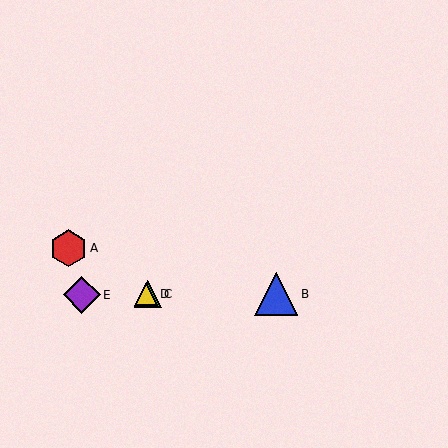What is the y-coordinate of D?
Object D is at y≈294.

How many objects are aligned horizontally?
4 objects (B, C, D, E) are aligned horizontally.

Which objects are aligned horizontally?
Objects B, C, D, E are aligned horizontally.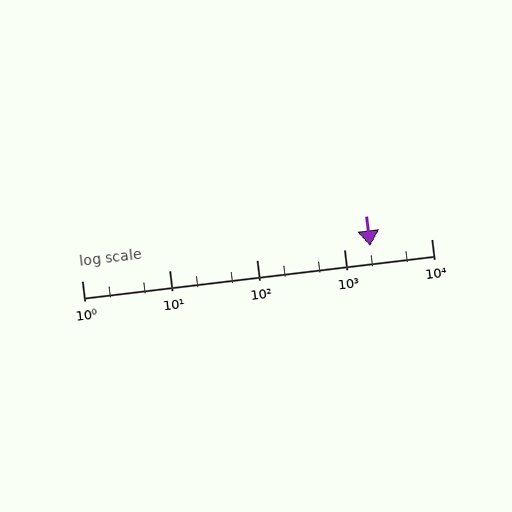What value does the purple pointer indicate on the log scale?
The pointer indicates approximately 2000.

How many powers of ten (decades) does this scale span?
The scale spans 4 decades, from 1 to 10000.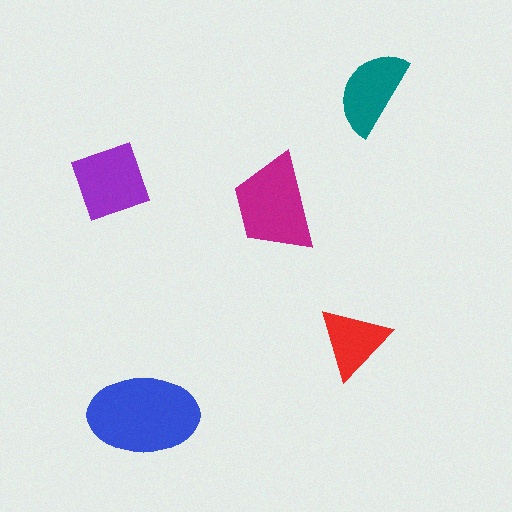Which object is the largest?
The blue ellipse.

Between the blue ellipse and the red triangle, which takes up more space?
The blue ellipse.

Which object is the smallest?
The red triangle.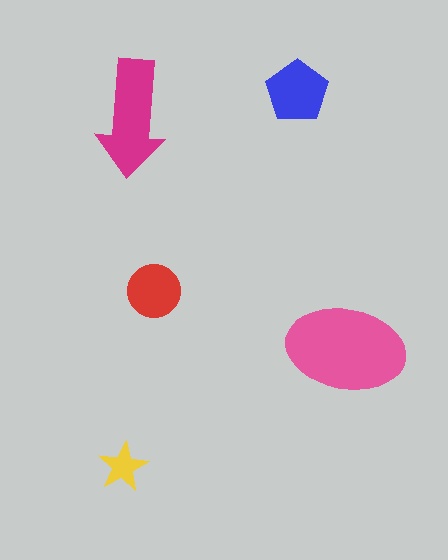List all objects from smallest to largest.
The yellow star, the red circle, the blue pentagon, the magenta arrow, the pink ellipse.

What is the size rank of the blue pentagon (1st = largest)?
3rd.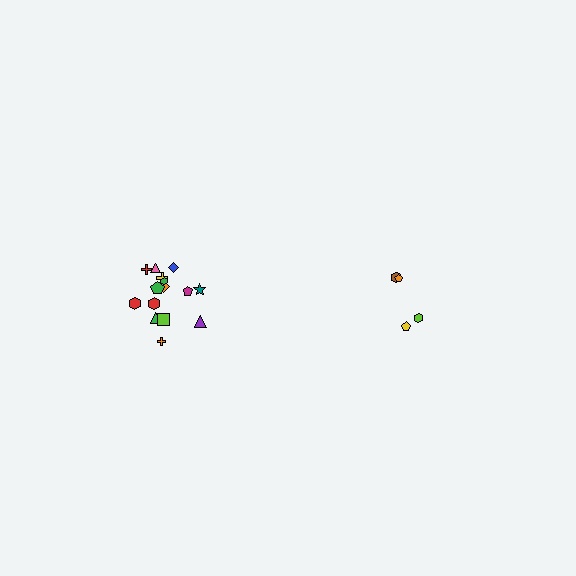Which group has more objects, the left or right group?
The left group.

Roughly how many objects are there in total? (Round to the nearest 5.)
Roughly 20 objects in total.